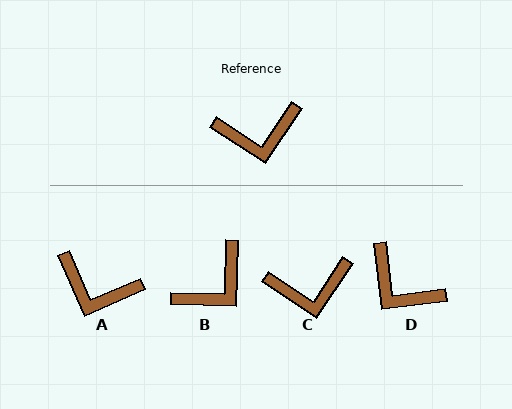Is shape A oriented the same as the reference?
No, it is off by about 33 degrees.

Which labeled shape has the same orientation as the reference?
C.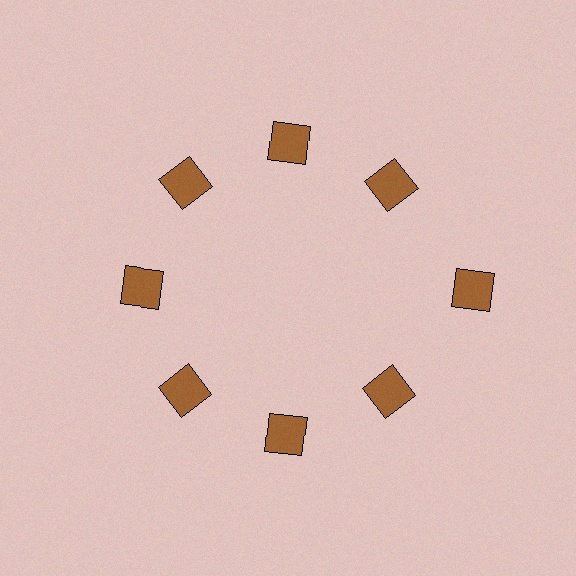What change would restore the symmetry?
The symmetry would be restored by moving it inward, back onto the ring so that all 8 squares sit at equal angles and equal distance from the center.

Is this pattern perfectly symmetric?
No. The 8 brown squares are arranged in a ring, but one element near the 3 o'clock position is pushed outward from the center, breaking the 8-fold rotational symmetry.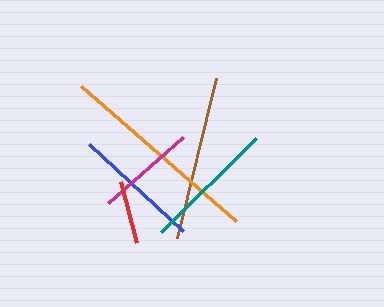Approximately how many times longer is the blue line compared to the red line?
The blue line is approximately 2.0 times the length of the red line.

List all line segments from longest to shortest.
From longest to shortest: orange, brown, teal, blue, magenta, red.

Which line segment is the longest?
The orange line is the longest at approximately 205 pixels.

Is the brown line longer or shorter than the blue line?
The brown line is longer than the blue line.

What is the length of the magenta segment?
The magenta segment is approximately 100 pixels long.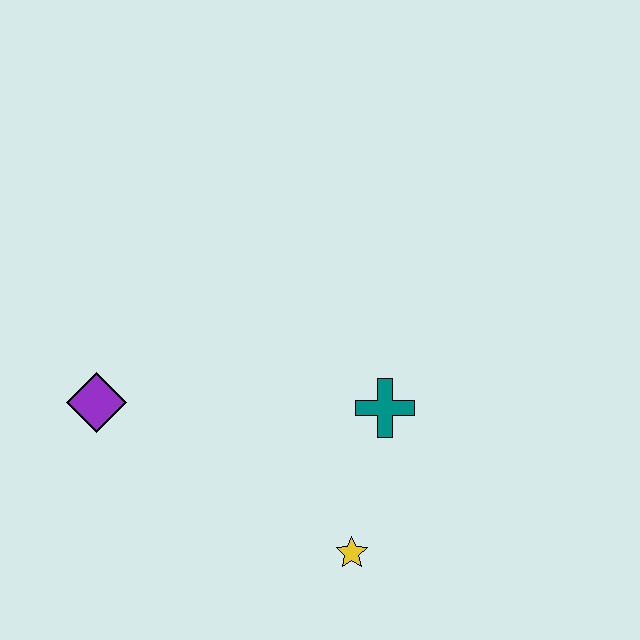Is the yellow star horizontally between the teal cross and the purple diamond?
Yes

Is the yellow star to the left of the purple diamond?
No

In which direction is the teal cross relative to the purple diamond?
The teal cross is to the right of the purple diamond.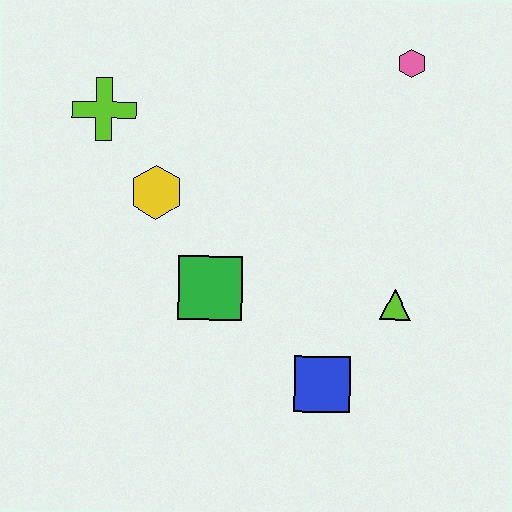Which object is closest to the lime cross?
The yellow hexagon is closest to the lime cross.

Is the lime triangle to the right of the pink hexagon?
No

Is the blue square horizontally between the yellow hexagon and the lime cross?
No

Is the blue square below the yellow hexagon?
Yes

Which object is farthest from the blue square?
The lime cross is farthest from the blue square.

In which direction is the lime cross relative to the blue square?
The lime cross is above the blue square.